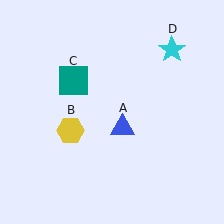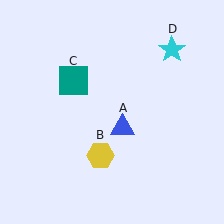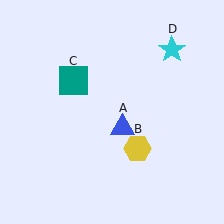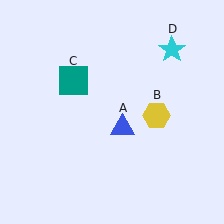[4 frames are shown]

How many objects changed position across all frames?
1 object changed position: yellow hexagon (object B).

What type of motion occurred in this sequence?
The yellow hexagon (object B) rotated counterclockwise around the center of the scene.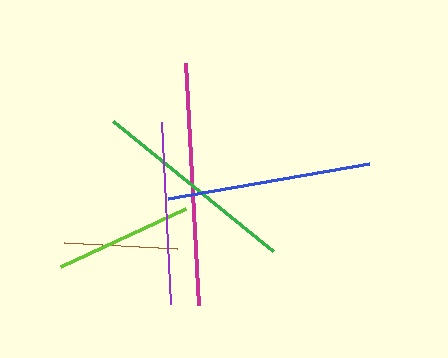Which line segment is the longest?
The magenta line is the longest at approximately 243 pixels.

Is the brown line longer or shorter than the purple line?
The purple line is longer than the brown line.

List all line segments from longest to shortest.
From longest to shortest: magenta, green, blue, purple, lime, brown.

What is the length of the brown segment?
The brown segment is approximately 114 pixels long.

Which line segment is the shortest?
The brown line is the shortest at approximately 114 pixels.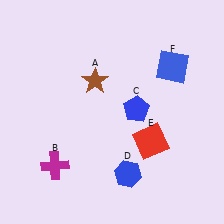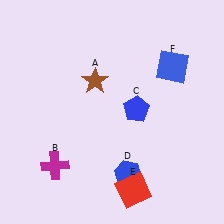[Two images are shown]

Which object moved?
The red square (E) moved down.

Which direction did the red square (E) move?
The red square (E) moved down.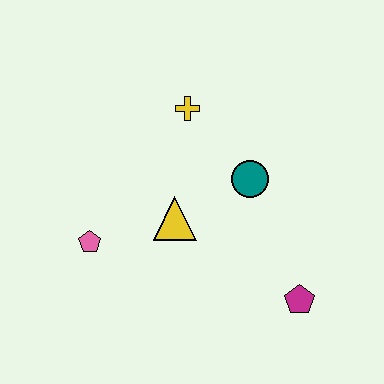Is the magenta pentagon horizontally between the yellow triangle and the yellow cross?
No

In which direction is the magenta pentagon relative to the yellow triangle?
The magenta pentagon is to the right of the yellow triangle.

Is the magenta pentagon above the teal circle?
No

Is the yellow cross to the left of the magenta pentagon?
Yes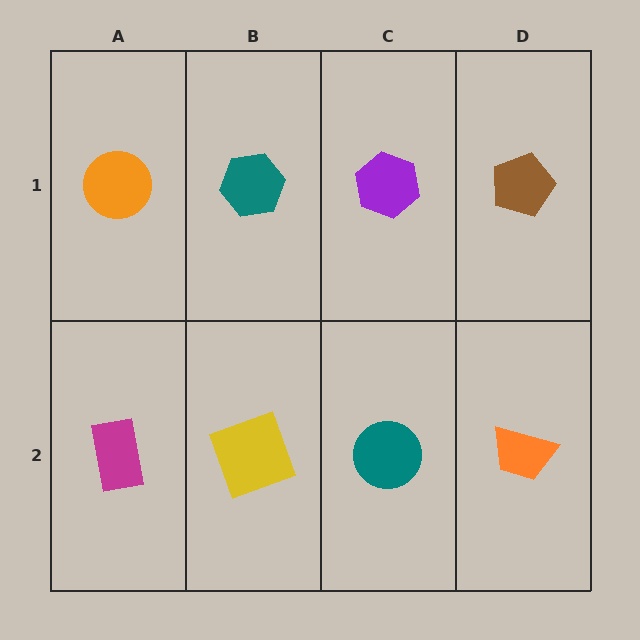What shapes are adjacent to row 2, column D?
A brown pentagon (row 1, column D), a teal circle (row 2, column C).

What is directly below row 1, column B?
A yellow square.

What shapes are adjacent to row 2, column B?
A teal hexagon (row 1, column B), a magenta rectangle (row 2, column A), a teal circle (row 2, column C).